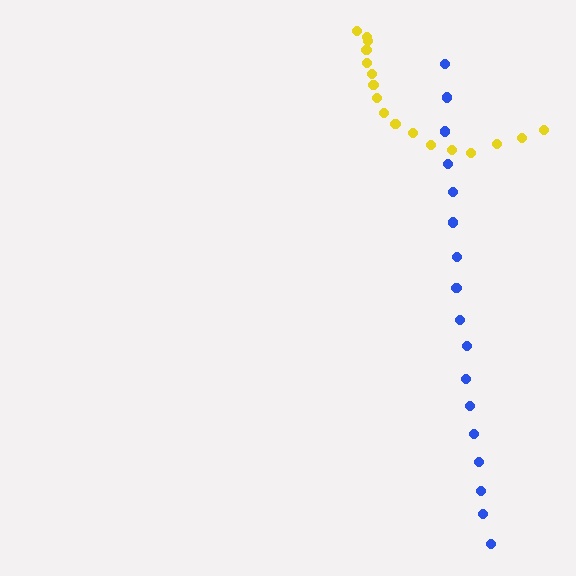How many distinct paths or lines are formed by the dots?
There are 2 distinct paths.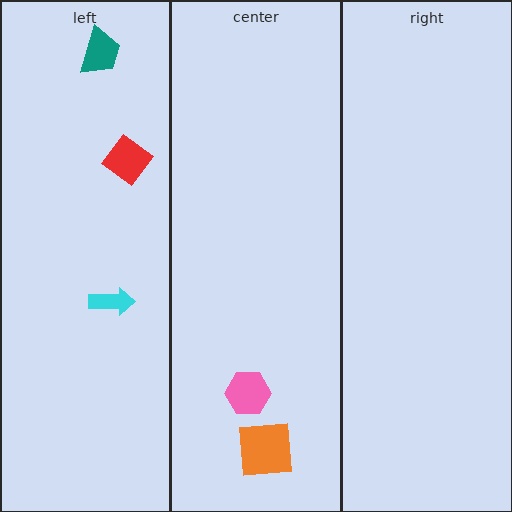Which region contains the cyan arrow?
The left region.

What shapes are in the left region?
The cyan arrow, the red diamond, the teal trapezoid.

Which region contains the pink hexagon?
The center region.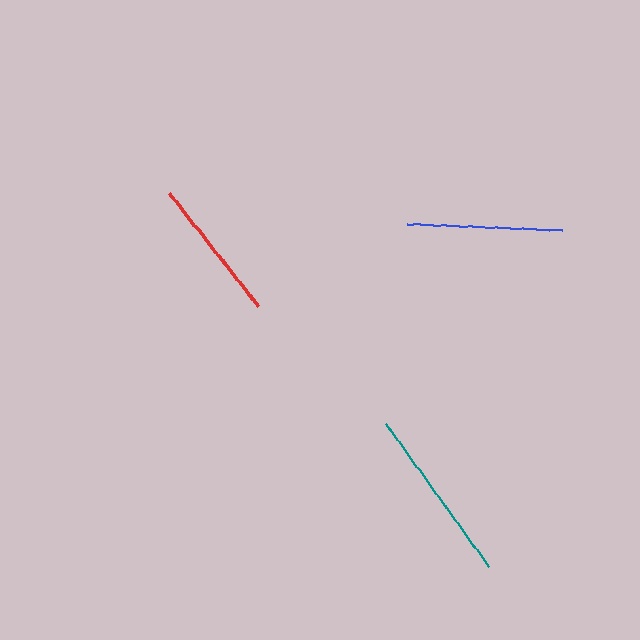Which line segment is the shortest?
The red line is the shortest at approximately 143 pixels.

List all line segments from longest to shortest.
From longest to shortest: teal, blue, red.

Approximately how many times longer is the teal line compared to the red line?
The teal line is approximately 1.2 times the length of the red line.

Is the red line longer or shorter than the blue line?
The blue line is longer than the red line.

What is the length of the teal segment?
The teal segment is approximately 177 pixels long.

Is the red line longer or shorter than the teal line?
The teal line is longer than the red line.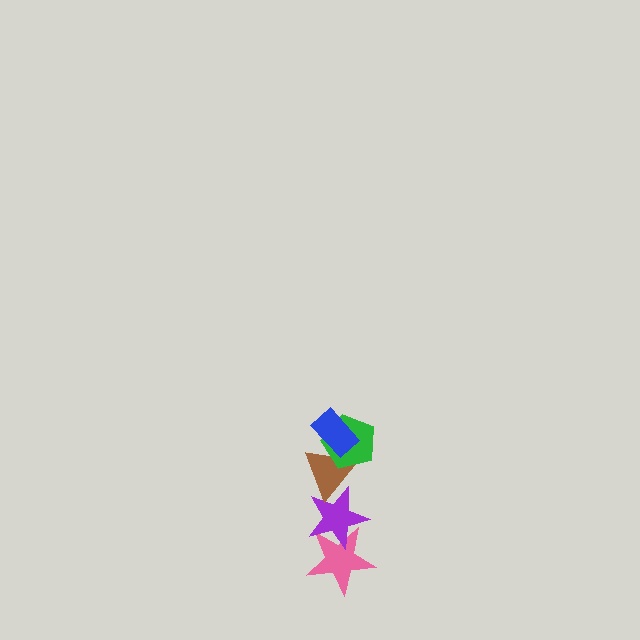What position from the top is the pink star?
The pink star is 5th from the top.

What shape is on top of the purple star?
The brown triangle is on top of the purple star.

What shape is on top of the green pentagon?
The blue rectangle is on top of the green pentagon.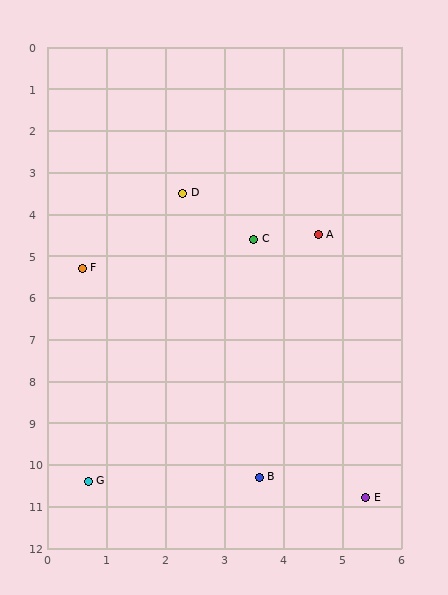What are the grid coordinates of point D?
Point D is at approximately (2.3, 3.5).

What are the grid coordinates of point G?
Point G is at approximately (0.7, 10.4).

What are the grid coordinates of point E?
Point E is at approximately (5.4, 10.8).